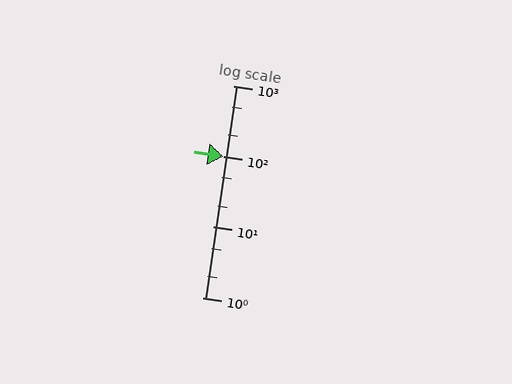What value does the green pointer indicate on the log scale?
The pointer indicates approximately 99.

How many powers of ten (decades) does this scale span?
The scale spans 3 decades, from 1 to 1000.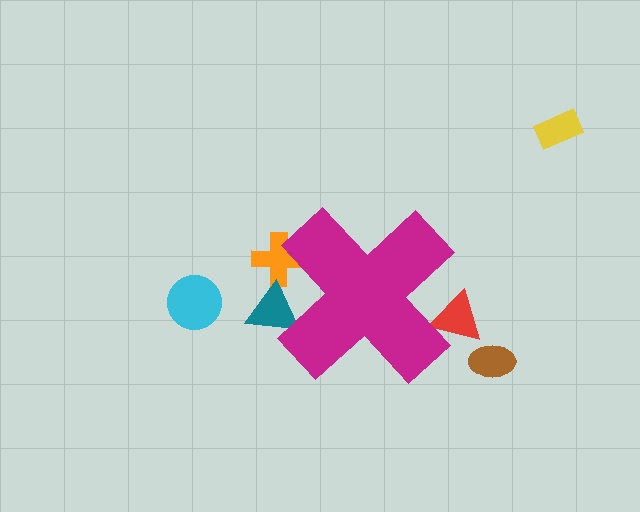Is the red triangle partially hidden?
Yes, the red triangle is partially hidden behind the magenta cross.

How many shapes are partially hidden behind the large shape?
3 shapes are partially hidden.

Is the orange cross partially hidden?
Yes, the orange cross is partially hidden behind the magenta cross.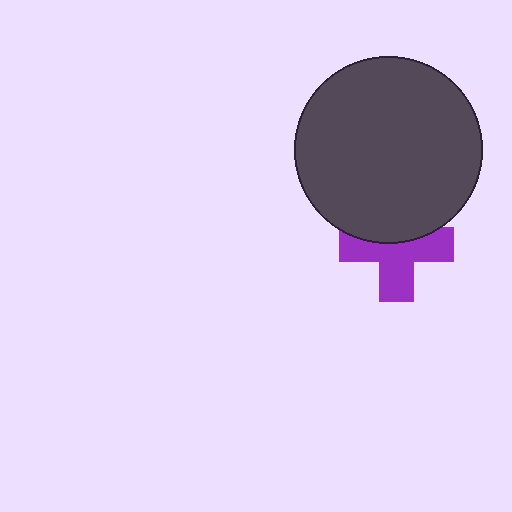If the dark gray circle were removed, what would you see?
You would see the complete purple cross.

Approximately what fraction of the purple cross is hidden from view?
Roughly 39% of the purple cross is hidden behind the dark gray circle.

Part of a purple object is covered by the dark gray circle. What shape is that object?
It is a cross.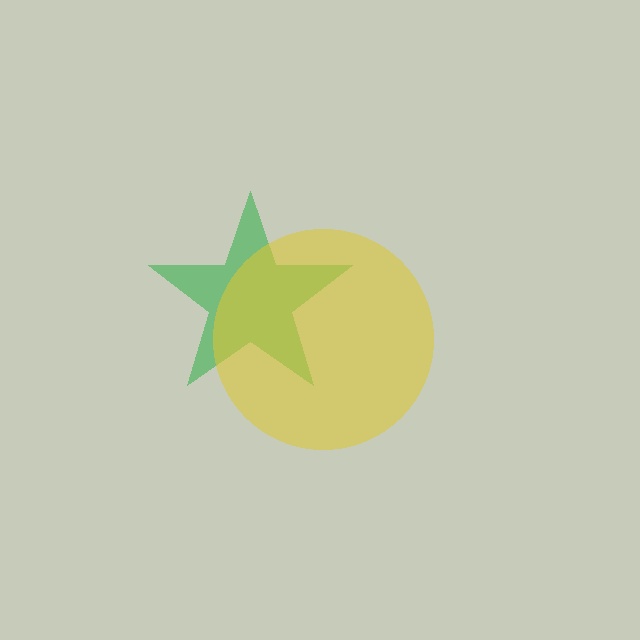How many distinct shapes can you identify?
There are 2 distinct shapes: a green star, a yellow circle.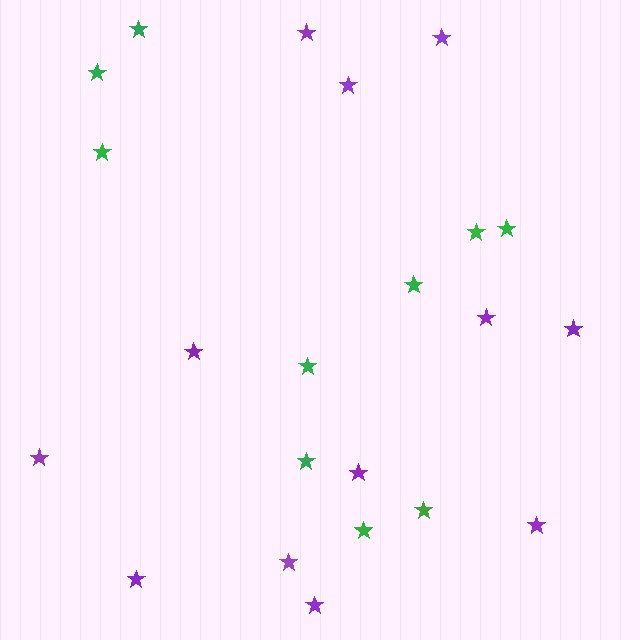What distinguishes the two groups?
There are 2 groups: one group of green stars (10) and one group of purple stars (12).